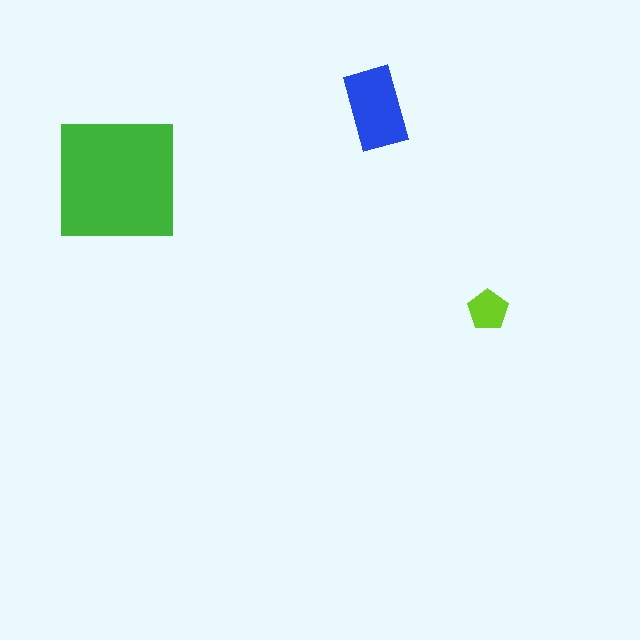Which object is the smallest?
The lime pentagon.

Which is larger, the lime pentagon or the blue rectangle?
The blue rectangle.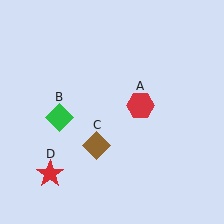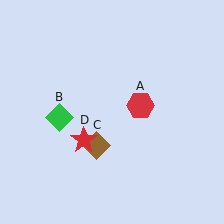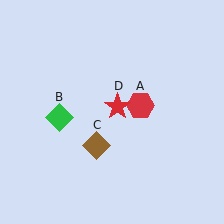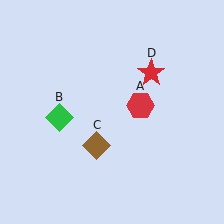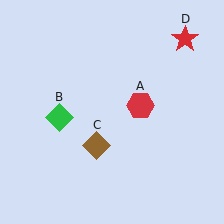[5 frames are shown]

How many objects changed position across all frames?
1 object changed position: red star (object D).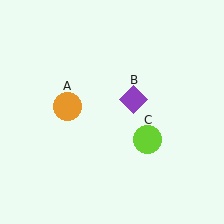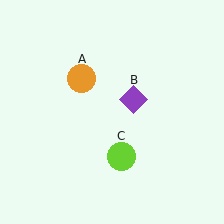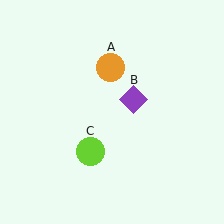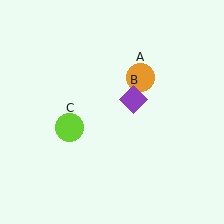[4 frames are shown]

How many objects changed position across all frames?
2 objects changed position: orange circle (object A), lime circle (object C).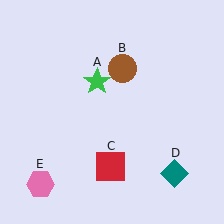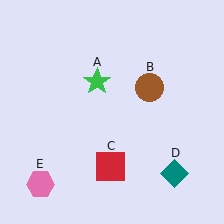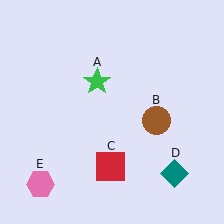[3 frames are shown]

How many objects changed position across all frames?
1 object changed position: brown circle (object B).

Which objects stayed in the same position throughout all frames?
Green star (object A) and red square (object C) and teal diamond (object D) and pink hexagon (object E) remained stationary.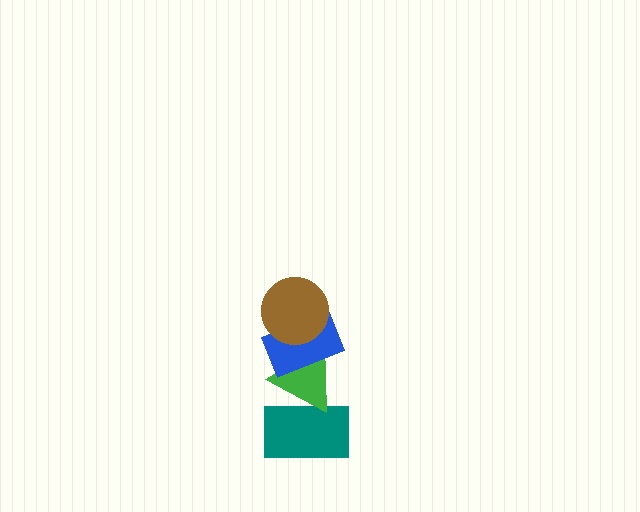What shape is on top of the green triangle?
The blue rectangle is on top of the green triangle.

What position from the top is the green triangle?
The green triangle is 3rd from the top.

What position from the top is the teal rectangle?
The teal rectangle is 4th from the top.